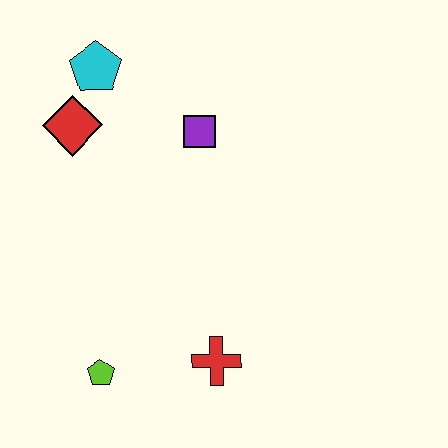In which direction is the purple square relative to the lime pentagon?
The purple square is above the lime pentagon.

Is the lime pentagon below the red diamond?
Yes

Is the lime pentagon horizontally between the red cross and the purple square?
No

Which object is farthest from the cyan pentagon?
The red cross is farthest from the cyan pentagon.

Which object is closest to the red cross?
The lime pentagon is closest to the red cross.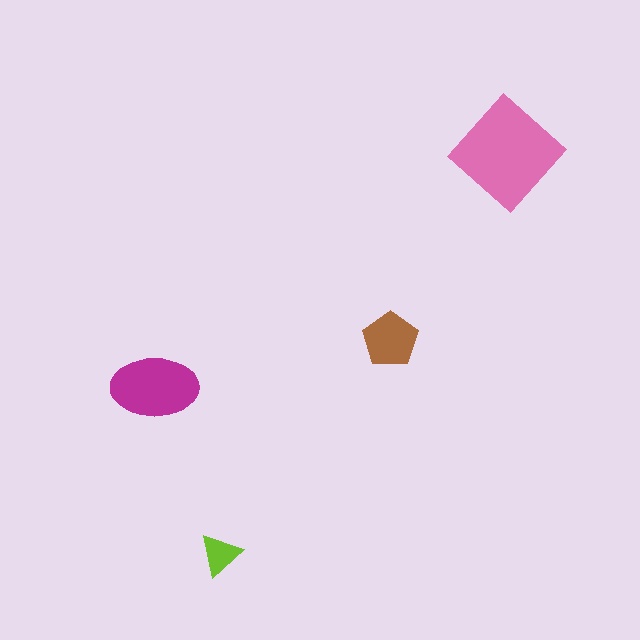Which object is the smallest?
The lime triangle.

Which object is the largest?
The pink diamond.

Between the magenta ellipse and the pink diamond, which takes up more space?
The pink diamond.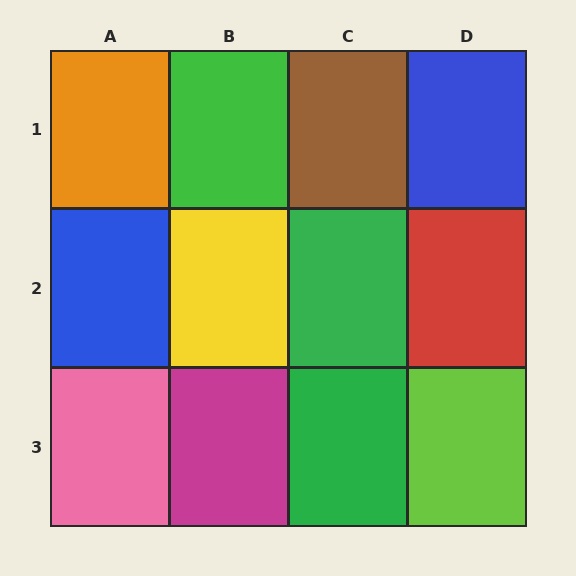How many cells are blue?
2 cells are blue.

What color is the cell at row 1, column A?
Orange.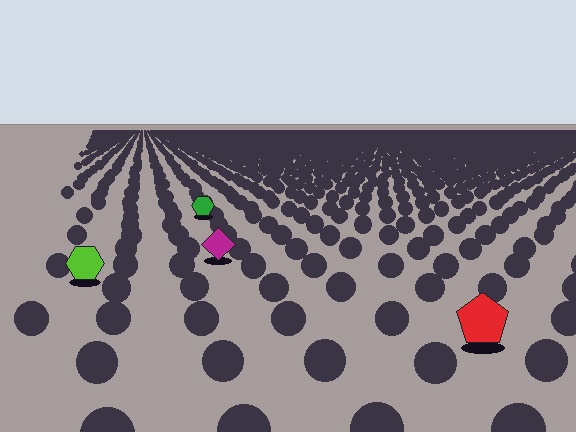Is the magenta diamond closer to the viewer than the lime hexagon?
No. The lime hexagon is closer — you can tell from the texture gradient: the ground texture is coarser near it.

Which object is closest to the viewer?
The red pentagon is closest. The texture marks near it are larger and more spread out.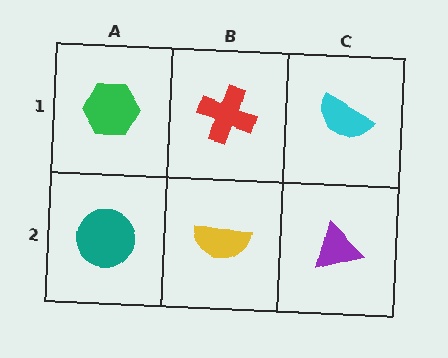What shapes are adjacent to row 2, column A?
A green hexagon (row 1, column A), a yellow semicircle (row 2, column B).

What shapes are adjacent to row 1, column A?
A teal circle (row 2, column A), a red cross (row 1, column B).